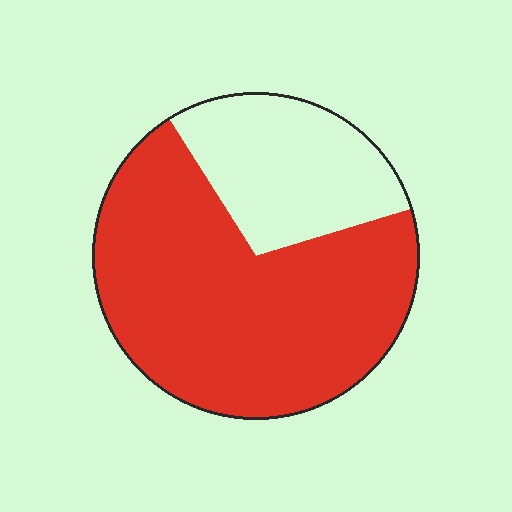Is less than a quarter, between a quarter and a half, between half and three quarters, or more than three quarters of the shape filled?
Between half and three quarters.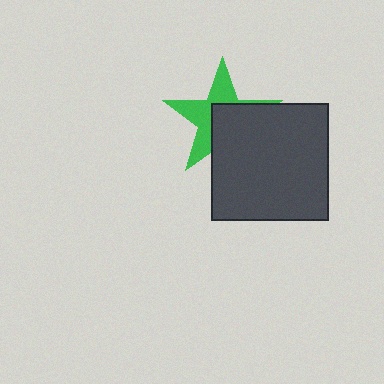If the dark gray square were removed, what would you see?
You would see the complete green star.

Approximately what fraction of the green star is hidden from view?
Roughly 48% of the green star is hidden behind the dark gray square.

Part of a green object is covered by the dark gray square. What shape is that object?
It is a star.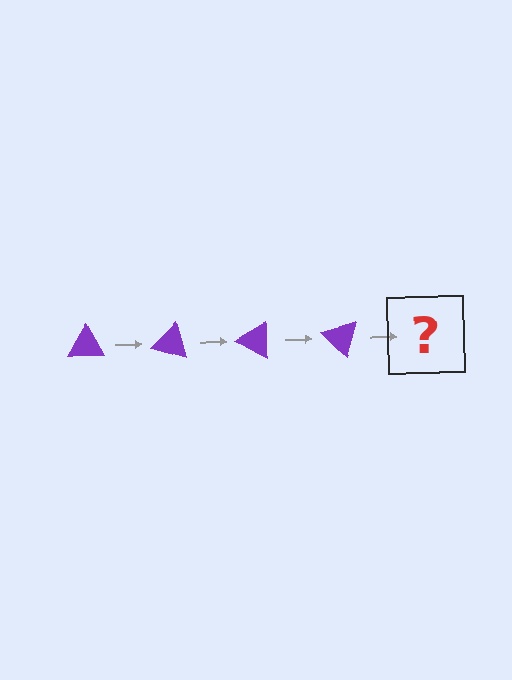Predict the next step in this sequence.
The next step is a purple triangle rotated 60 degrees.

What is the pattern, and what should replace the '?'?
The pattern is that the triangle rotates 15 degrees each step. The '?' should be a purple triangle rotated 60 degrees.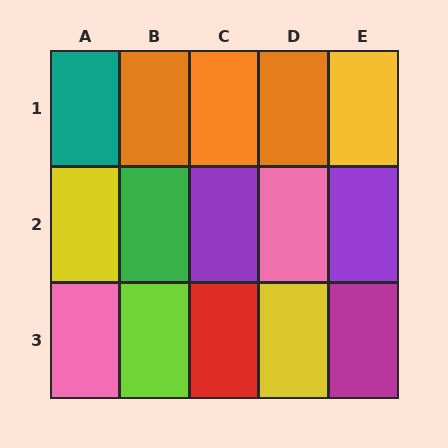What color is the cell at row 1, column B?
Orange.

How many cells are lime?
1 cell is lime.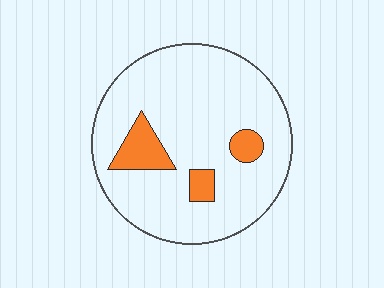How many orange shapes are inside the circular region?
3.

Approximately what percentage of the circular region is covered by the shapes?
Approximately 10%.